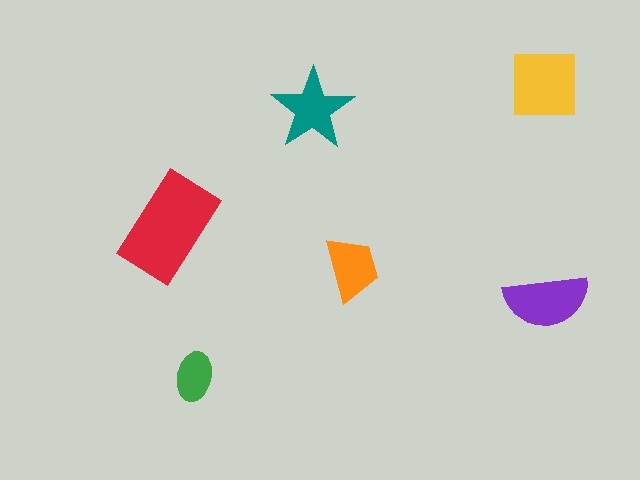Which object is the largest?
The red rectangle.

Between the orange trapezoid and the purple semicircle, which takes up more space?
The purple semicircle.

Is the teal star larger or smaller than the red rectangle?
Smaller.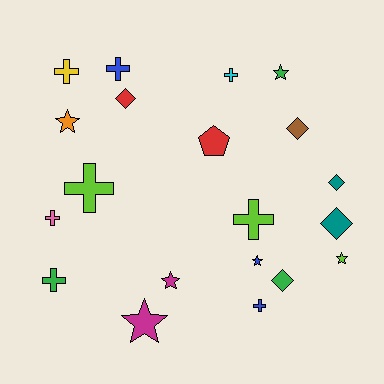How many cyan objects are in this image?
There is 1 cyan object.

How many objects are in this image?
There are 20 objects.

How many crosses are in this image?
There are 8 crosses.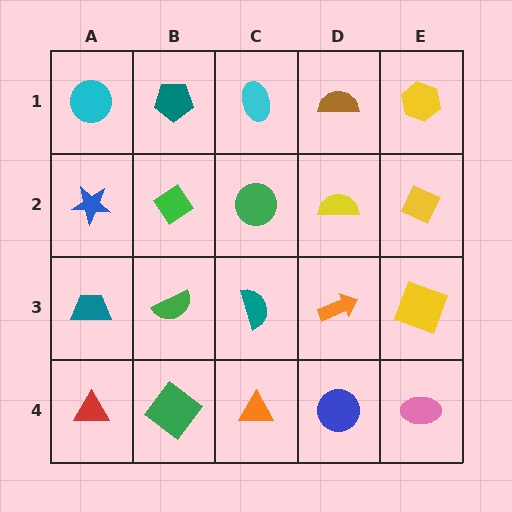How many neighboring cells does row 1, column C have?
3.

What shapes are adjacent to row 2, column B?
A teal pentagon (row 1, column B), a green semicircle (row 3, column B), a blue star (row 2, column A), a green circle (row 2, column C).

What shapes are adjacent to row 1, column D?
A yellow semicircle (row 2, column D), a cyan ellipse (row 1, column C), a yellow hexagon (row 1, column E).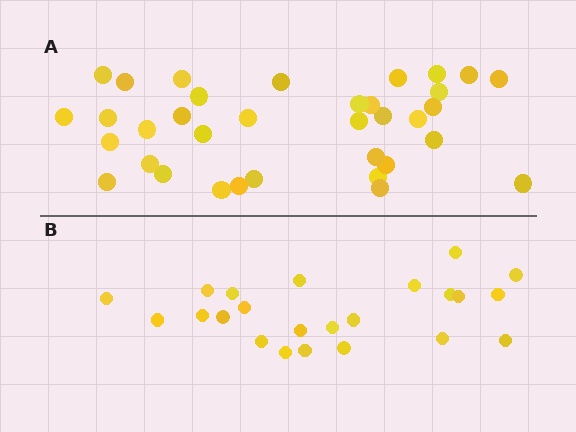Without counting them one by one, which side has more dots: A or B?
Region A (the top region) has more dots.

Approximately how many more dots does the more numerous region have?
Region A has roughly 12 or so more dots than region B.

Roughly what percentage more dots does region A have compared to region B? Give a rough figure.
About 50% more.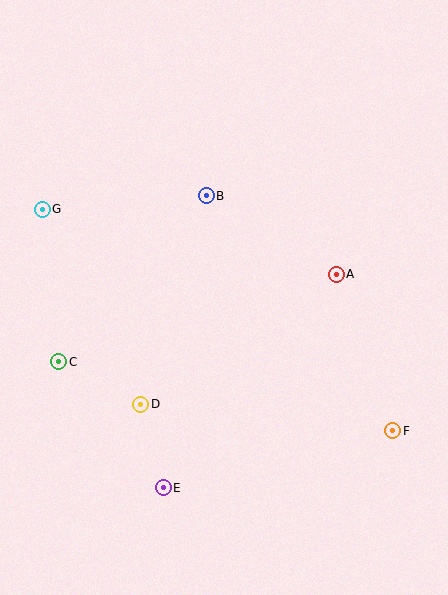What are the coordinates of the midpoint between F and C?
The midpoint between F and C is at (226, 396).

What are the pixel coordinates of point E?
Point E is at (163, 488).